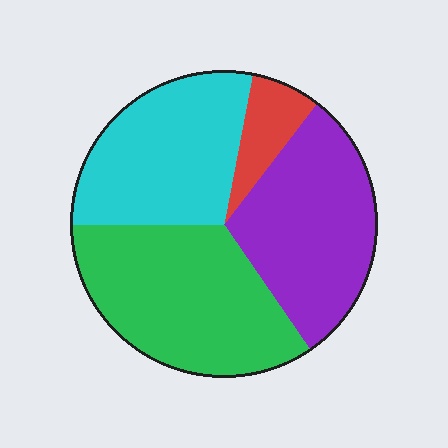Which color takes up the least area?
Red, at roughly 5%.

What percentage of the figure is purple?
Purple covers around 30% of the figure.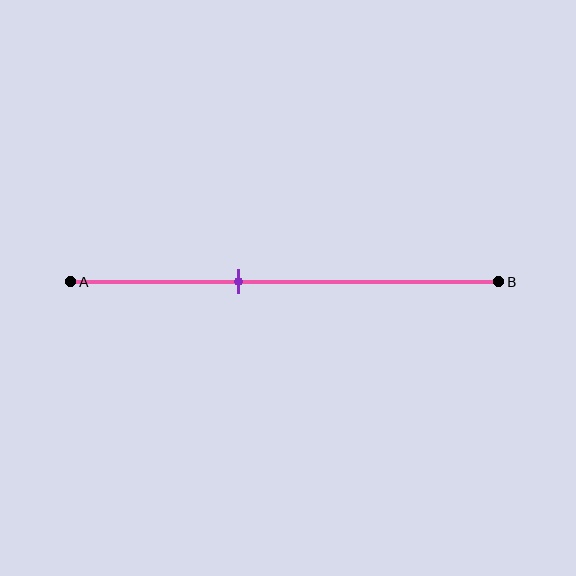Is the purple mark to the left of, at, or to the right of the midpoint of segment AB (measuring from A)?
The purple mark is to the left of the midpoint of segment AB.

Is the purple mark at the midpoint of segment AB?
No, the mark is at about 40% from A, not at the 50% midpoint.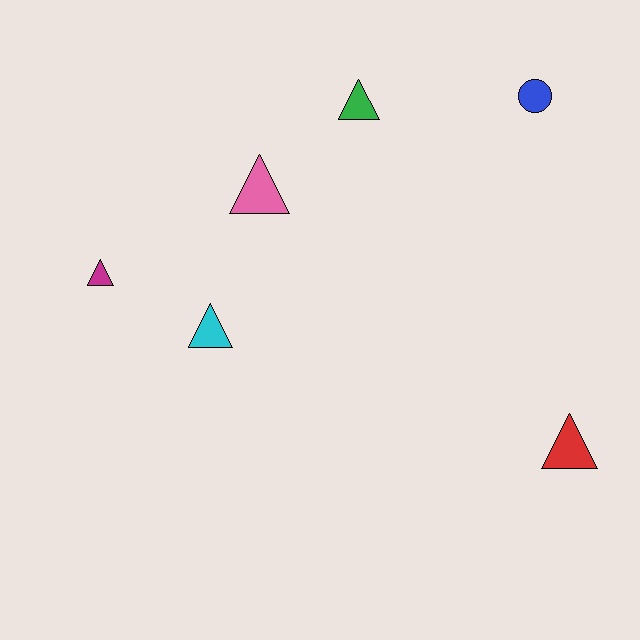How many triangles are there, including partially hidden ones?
There are 5 triangles.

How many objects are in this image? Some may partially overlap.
There are 6 objects.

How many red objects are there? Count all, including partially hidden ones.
There is 1 red object.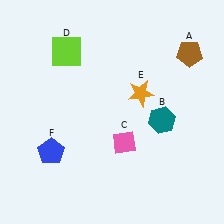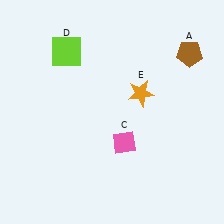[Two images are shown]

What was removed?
The teal hexagon (B), the blue pentagon (F) were removed in Image 2.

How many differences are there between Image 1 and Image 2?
There are 2 differences between the two images.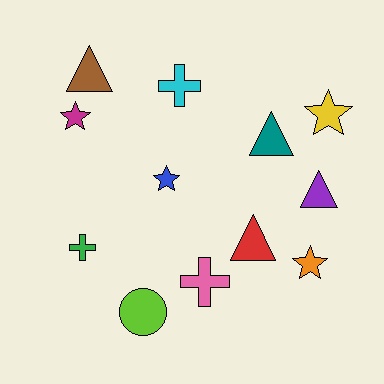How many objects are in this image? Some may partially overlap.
There are 12 objects.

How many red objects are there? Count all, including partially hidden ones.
There is 1 red object.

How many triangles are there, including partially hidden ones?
There are 4 triangles.